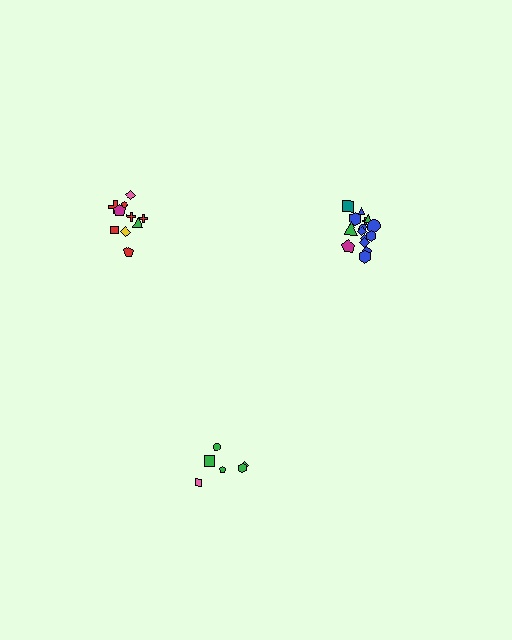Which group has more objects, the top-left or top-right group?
The top-right group.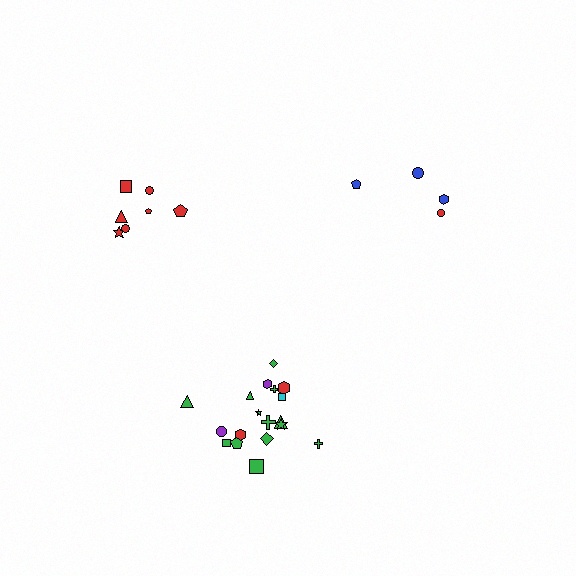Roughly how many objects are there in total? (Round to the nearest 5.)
Roughly 30 objects in total.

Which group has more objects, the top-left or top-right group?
The top-left group.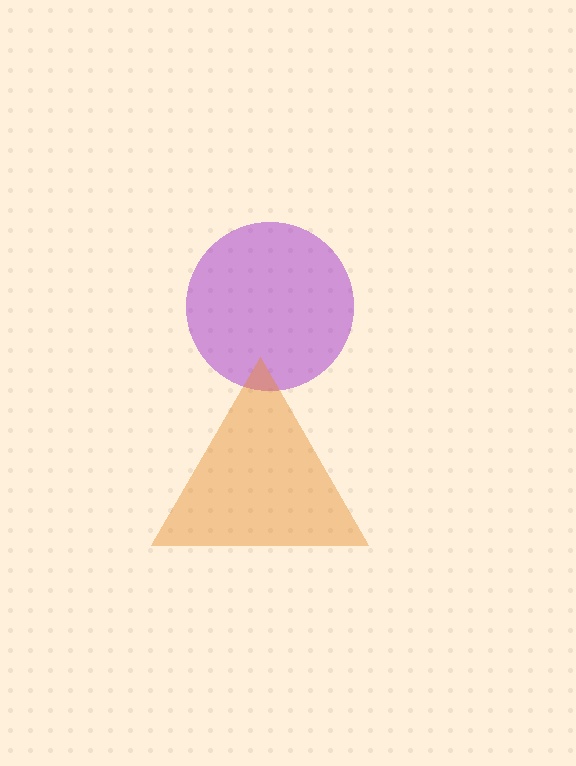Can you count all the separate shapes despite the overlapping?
Yes, there are 2 separate shapes.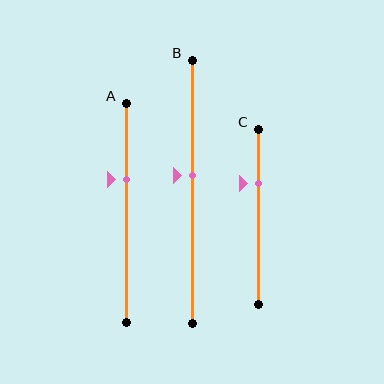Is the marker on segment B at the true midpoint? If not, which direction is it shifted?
No, the marker on segment B is shifted upward by about 6% of the segment length.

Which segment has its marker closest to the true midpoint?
Segment B has its marker closest to the true midpoint.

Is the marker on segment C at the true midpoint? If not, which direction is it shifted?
No, the marker on segment C is shifted upward by about 19% of the segment length.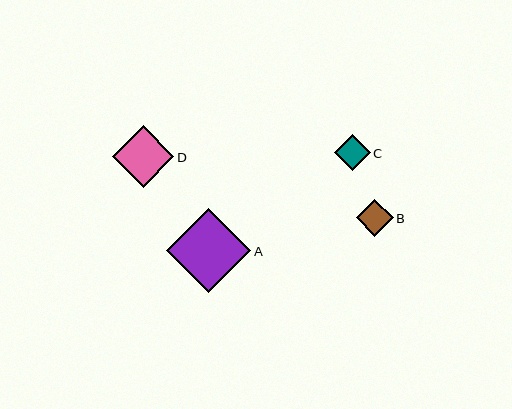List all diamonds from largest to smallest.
From largest to smallest: A, D, B, C.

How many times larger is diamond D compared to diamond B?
Diamond D is approximately 1.7 times the size of diamond B.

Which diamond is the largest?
Diamond A is the largest with a size of approximately 84 pixels.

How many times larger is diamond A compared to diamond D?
Diamond A is approximately 1.4 times the size of diamond D.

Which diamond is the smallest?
Diamond C is the smallest with a size of approximately 36 pixels.